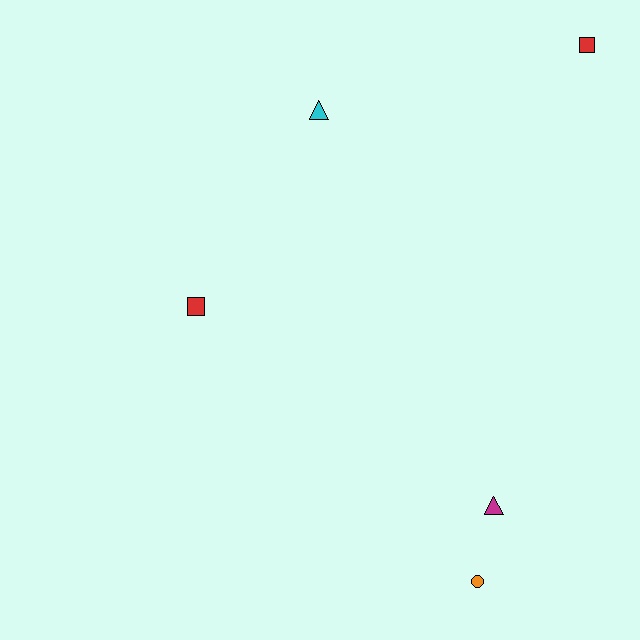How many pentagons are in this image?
There are no pentagons.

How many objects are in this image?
There are 5 objects.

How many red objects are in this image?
There are 2 red objects.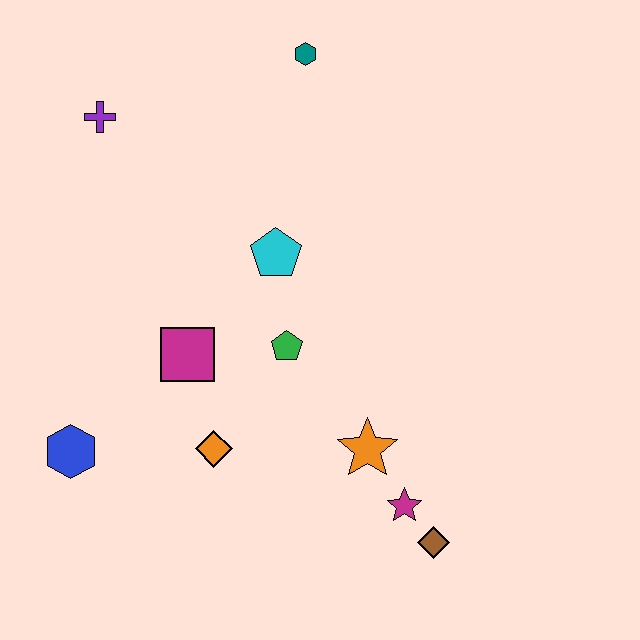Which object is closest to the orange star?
The magenta star is closest to the orange star.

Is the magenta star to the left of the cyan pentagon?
No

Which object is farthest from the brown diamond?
The purple cross is farthest from the brown diamond.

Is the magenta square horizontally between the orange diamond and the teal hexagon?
No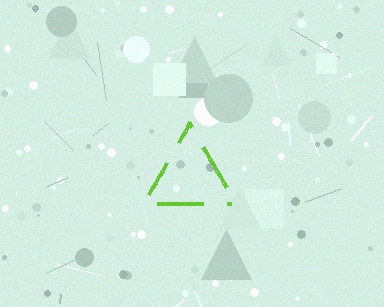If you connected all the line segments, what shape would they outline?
They would outline a triangle.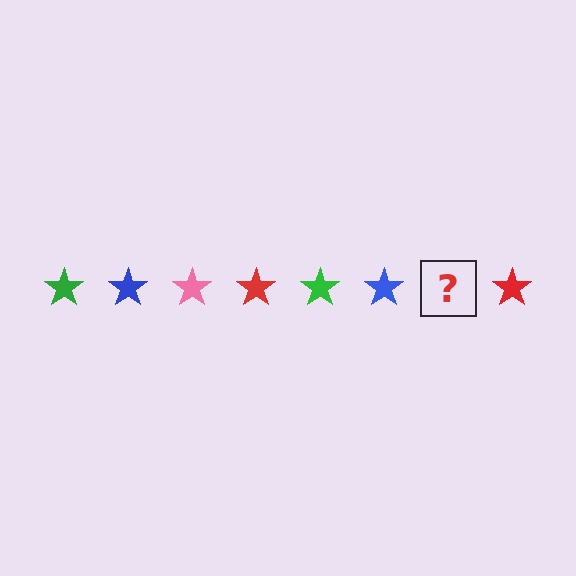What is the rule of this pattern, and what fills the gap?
The rule is that the pattern cycles through green, blue, pink, red stars. The gap should be filled with a pink star.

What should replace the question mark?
The question mark should be replaced with a pink star.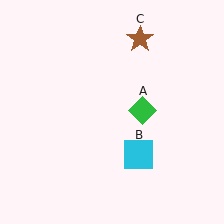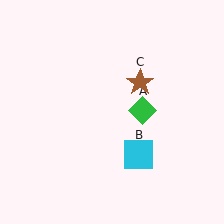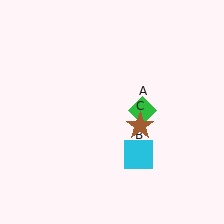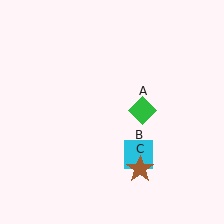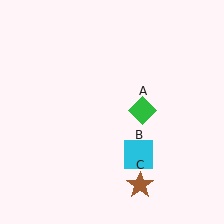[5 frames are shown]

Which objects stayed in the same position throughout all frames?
Green diamond (object A) and cyan square (object B) remained stationary.